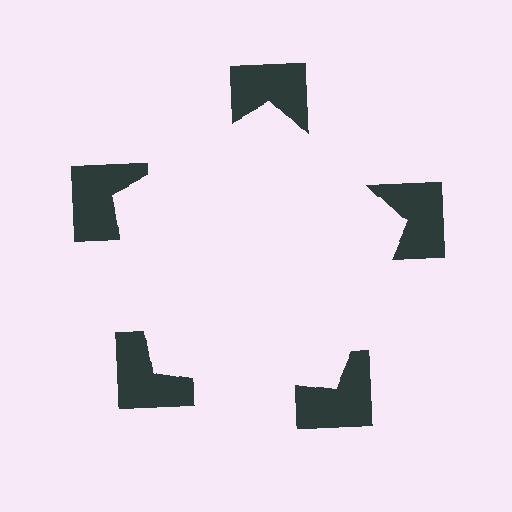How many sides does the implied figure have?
5 sides.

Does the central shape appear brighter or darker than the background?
It typically appears slightly brighter than the background, even though no actual brightness change is drawn.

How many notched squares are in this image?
There are 5 — one at each vertex of the illusory pentagon.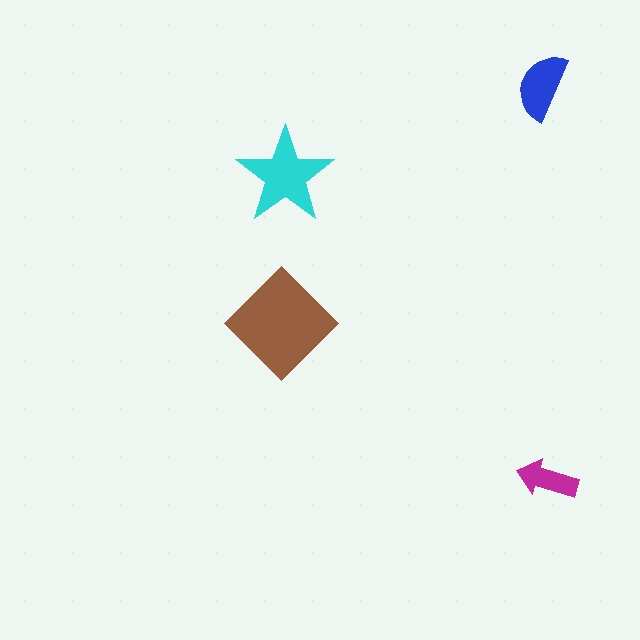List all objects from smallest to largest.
The magenta arrow, the blue semicircle, the cyan star, the brown diamond.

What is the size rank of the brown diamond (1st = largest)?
1st.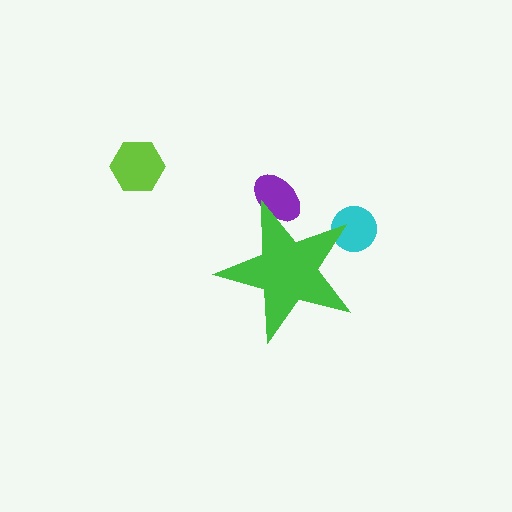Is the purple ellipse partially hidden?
Yes, the purple ellipse is partially hidden behind the green star.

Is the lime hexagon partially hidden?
No, the lime hexagon is fully visible.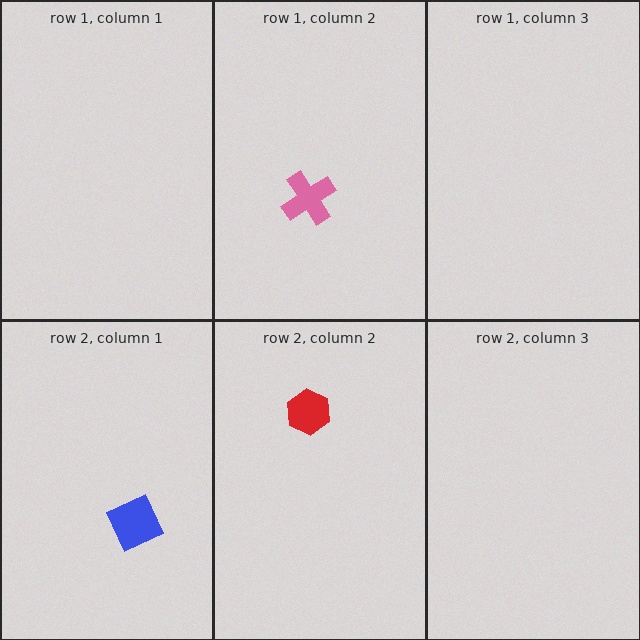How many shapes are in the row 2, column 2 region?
1.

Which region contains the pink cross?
The row 1, column 2 region.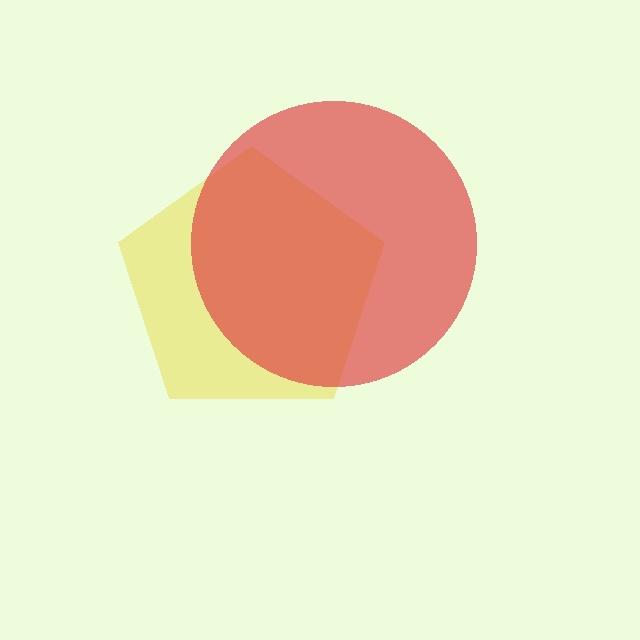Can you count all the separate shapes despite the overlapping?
Yes, there are 2 separate shapes.